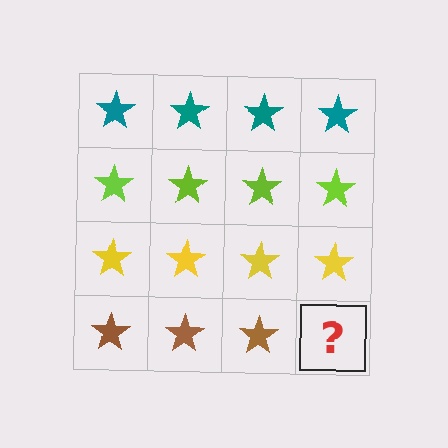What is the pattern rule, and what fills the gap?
The rule is that each row has a consistent color. The gap should be filled with a brown star.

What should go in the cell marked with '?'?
The missing cell should contain a brown star.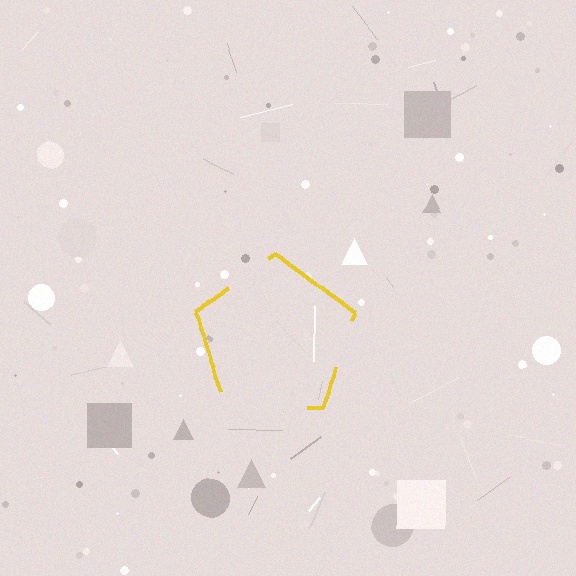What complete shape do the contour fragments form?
The contour fragments form a pentagon.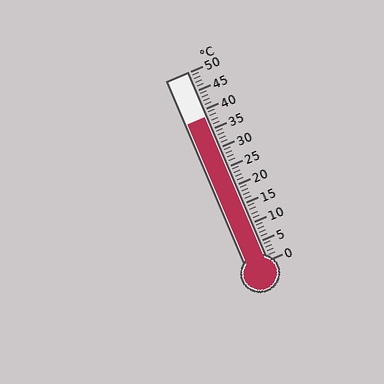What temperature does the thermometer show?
The thermometer shows approximately 38°C.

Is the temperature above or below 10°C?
The temperature is above 10°C.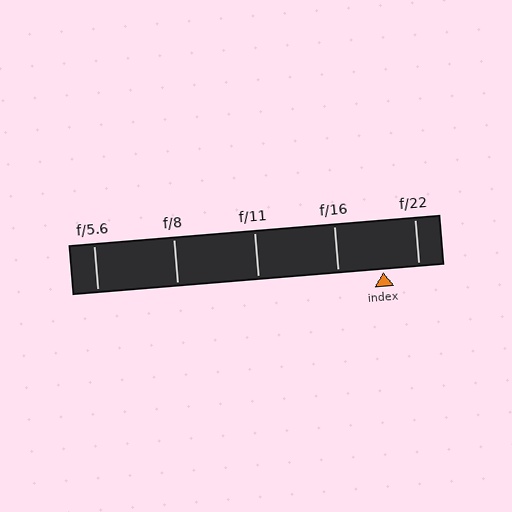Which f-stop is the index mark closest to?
The index mark is closest to f/22.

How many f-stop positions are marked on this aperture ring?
There are 5 f-stop positions marked.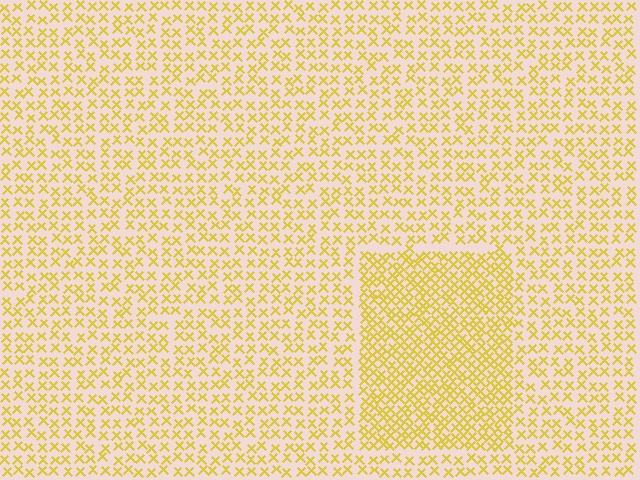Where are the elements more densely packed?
The elements are more densely packed inside the rectangle boundary.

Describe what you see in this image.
The image contains small yellow elements arranged at two different densities. A rectangle-shaped region is visible where the elements are more densely packed than the surrounding area.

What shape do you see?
I see a rectangle.